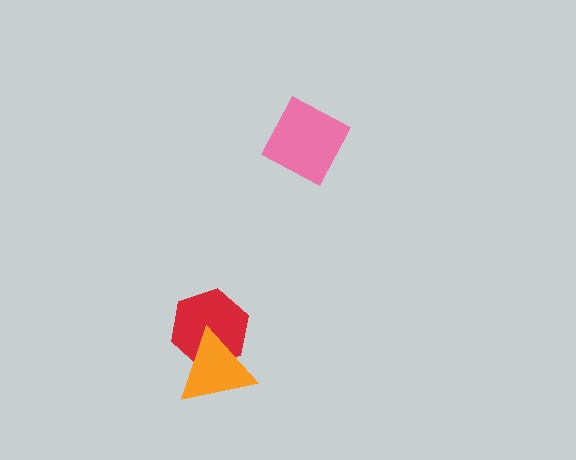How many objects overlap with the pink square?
0 objects overlap with the pink square.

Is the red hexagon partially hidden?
Yes, it is partially covered by another shape.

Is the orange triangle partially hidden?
No, no other shape covers it.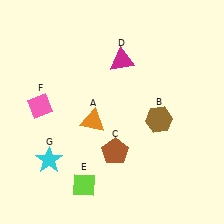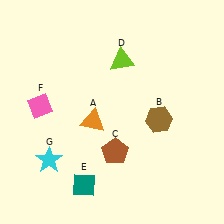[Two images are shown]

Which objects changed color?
D changed from magenta to lime. E changed from lime to teal.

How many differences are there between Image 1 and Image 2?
There are 2 differences between the two images.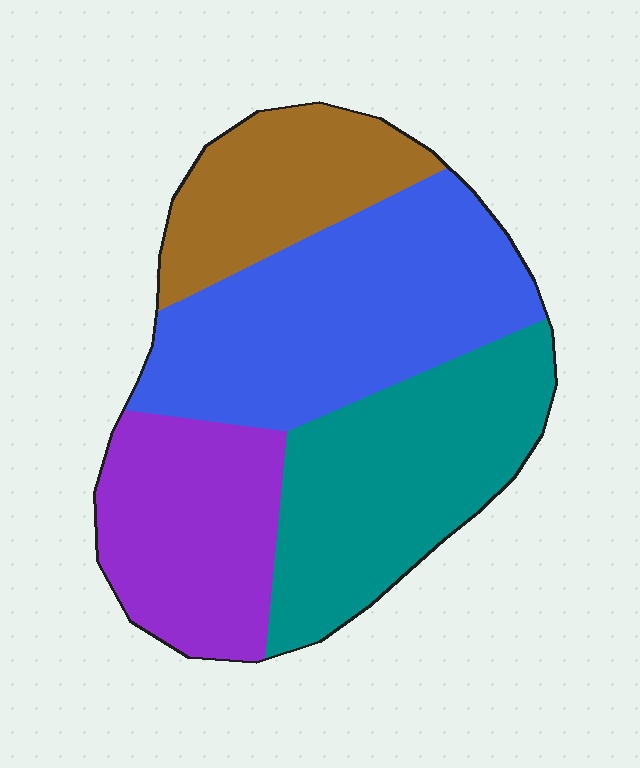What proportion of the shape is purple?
Purple takes up about one fifth (1/5) of the shape.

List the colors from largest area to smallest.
From largest to smallest: blue, teal, purple, brown.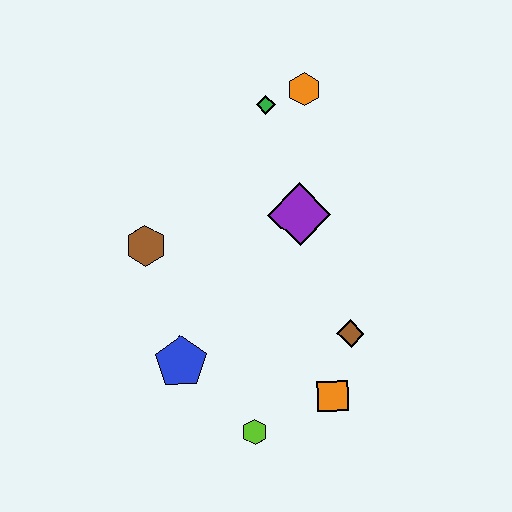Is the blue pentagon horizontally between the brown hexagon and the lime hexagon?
Yes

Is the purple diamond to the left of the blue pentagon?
No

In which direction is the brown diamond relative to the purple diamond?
The brown diamond is below the purple diamond.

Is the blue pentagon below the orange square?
No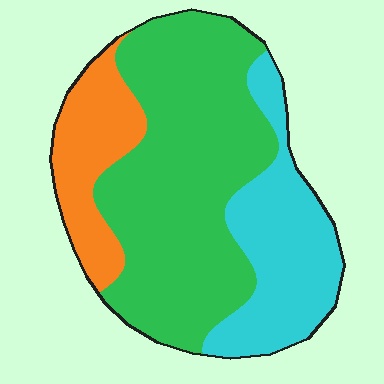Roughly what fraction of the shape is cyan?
Cyan takes up about one quarter (1/4) of the shape.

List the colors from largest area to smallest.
From largest to smallest: green, cyan, orange.